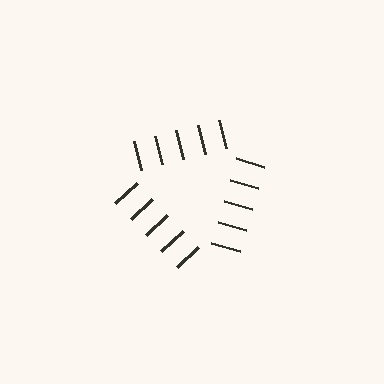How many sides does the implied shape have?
3 sides — the line-ends trace a triangle.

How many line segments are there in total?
15 — 5 along each of the 3 edges.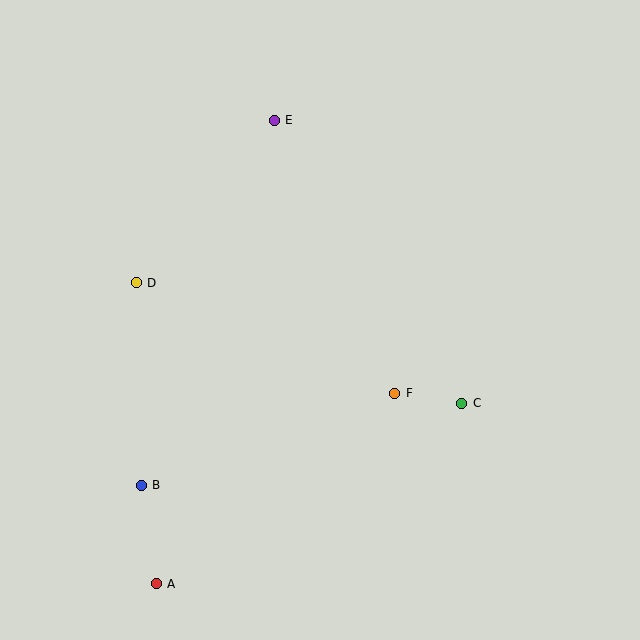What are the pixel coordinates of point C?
Point C is at (462, 403).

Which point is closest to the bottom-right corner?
Point C is closest to the bottom-right corner.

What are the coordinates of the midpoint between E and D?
The midpoint between E and D is at (205, 201).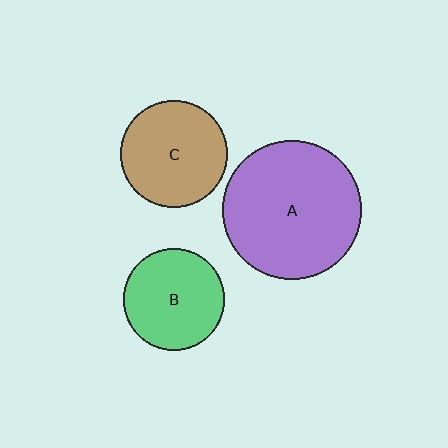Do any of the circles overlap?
No, none of the circles overlap.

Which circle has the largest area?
Circle A (purple).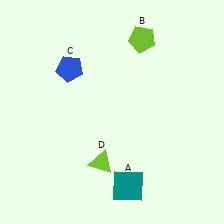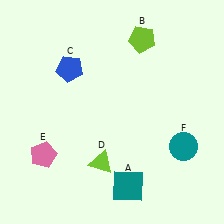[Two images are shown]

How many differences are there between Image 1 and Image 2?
There are 2 differences between the two images.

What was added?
A pink pentagon (E), a teal circle (F) were added in Image 2.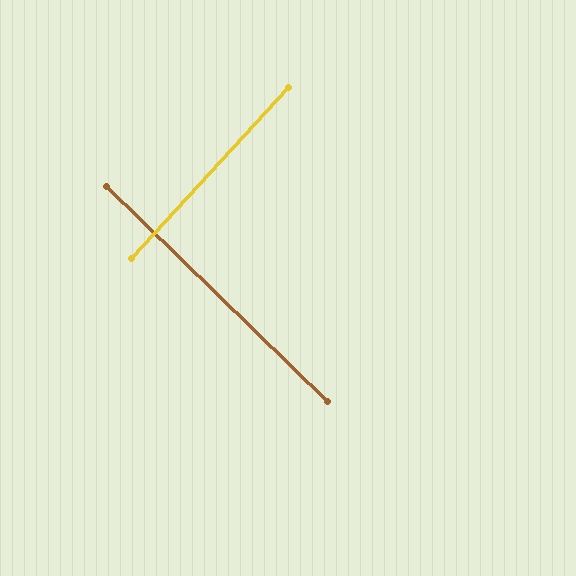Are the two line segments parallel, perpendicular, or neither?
Perpendicular — they meet at approximately 89°.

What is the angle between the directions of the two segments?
Approximately 89 degrees.